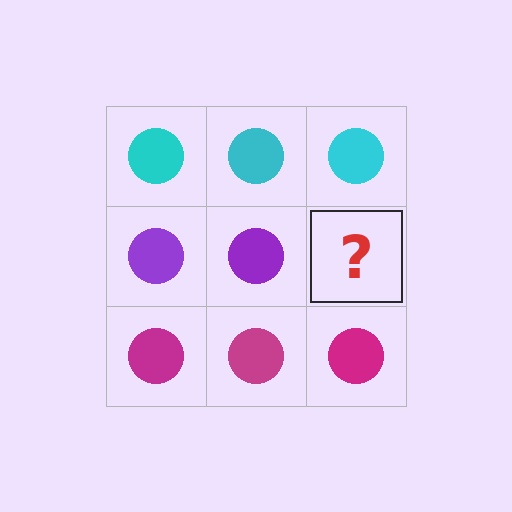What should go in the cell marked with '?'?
The missing cell should contain a purple circle.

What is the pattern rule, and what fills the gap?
The rule is that each row has a consistent color. The gap should be filled with a purple circle.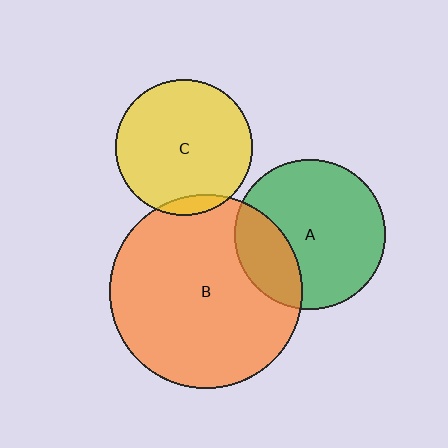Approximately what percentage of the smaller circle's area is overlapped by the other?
Approximately 5%.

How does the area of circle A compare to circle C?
Approximately 1.2 times.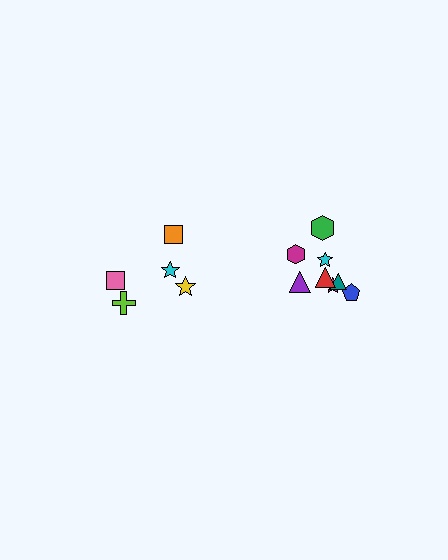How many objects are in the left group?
There are 5 objects.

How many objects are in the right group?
There are 8 objects.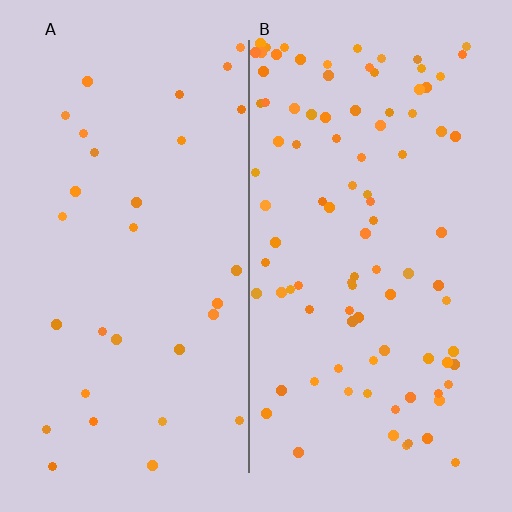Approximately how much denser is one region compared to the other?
Approximately 3.0× — region B over region A.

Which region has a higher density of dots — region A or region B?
B (the right).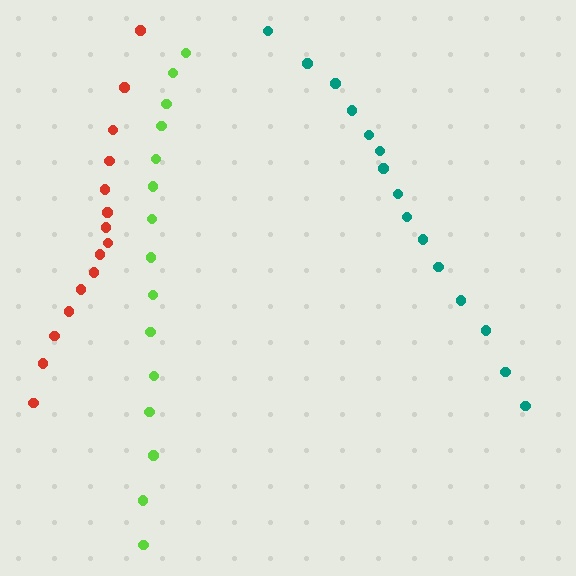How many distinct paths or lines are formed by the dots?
There are 3 distinct paths.